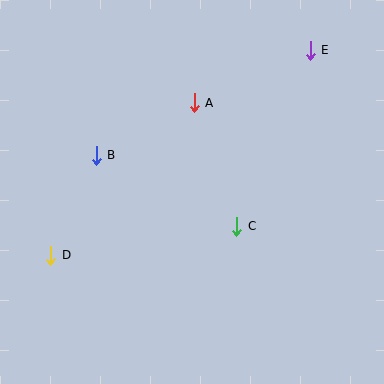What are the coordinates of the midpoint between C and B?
The midpoint between C and B is at (166, 191).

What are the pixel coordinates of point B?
Point B is at (96, 155).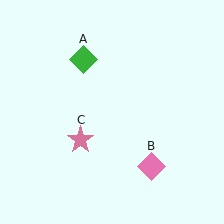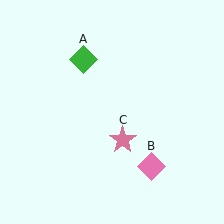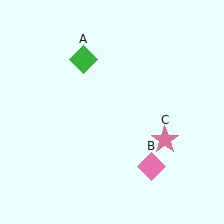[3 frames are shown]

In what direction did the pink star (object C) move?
The pink star (object C) moved right.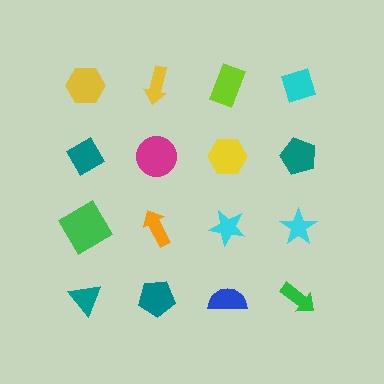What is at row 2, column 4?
A teal pentagon.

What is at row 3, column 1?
A green square.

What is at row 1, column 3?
A lime rectangle.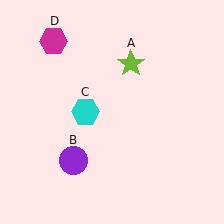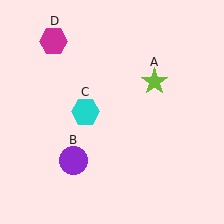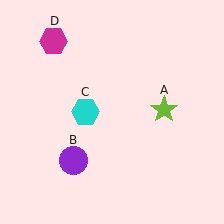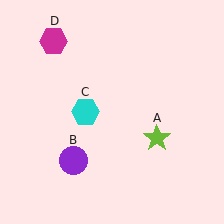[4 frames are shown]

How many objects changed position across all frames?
1 object changed position: lime star (object A).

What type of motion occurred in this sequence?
The lime star (object A) rotated clockwise around the center of the scene.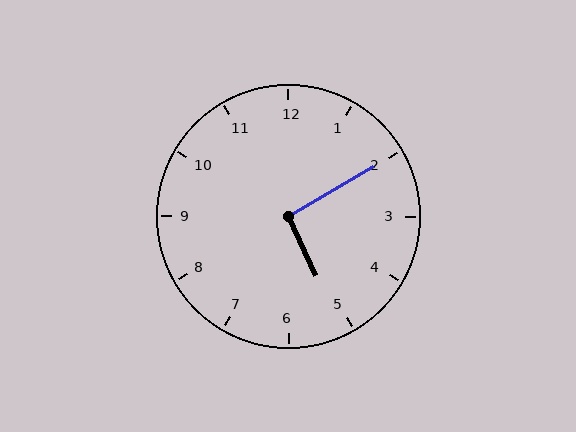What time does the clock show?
5:10.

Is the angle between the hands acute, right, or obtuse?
It is right.